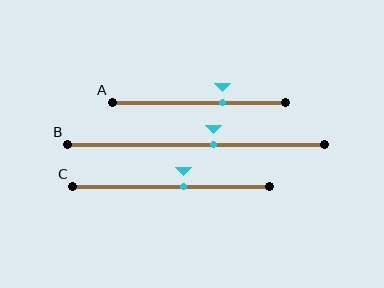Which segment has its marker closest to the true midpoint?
Segment C has its marker closest to the true midpoint.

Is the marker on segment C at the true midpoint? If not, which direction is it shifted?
No, the marker on segment C is shifted to the right by about 6% of the segment length.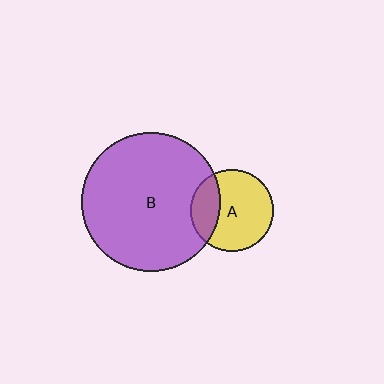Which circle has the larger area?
Circle B (purple).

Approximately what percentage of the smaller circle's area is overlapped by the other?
Approximately 25%.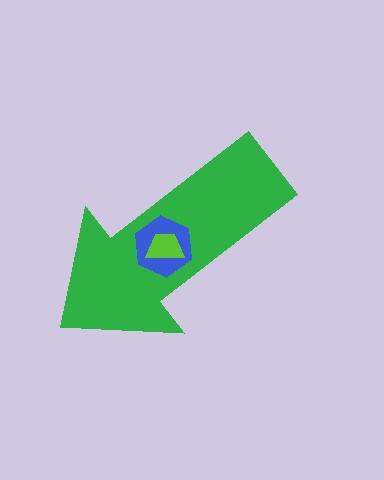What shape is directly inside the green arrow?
The blue hexagon.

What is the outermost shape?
The green arrow.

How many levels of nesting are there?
3.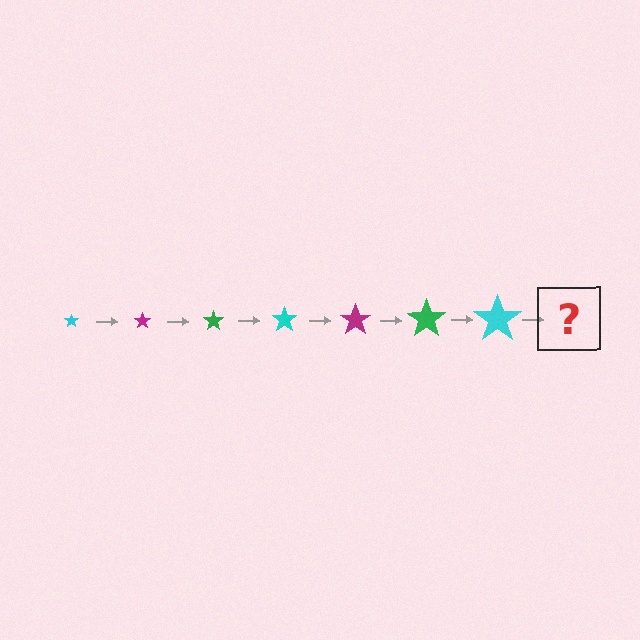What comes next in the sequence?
The next element should be a magenta star, larger than the previous one.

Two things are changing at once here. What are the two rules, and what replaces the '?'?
The two rules are that the star grows larger each step and the color cycles through cyan, magenta, and green. The '?' should be a magenta star, larger than the previous one.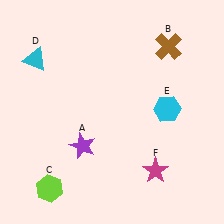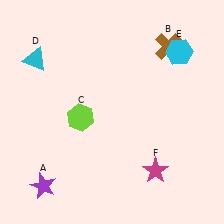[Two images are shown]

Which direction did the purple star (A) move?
The purple star (A) moved down.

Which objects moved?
The objects that moved are: the purple star (A), the lime hexagon (C), the cyan hexagon (E).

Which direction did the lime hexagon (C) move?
The lime hexagon (C) moved up.